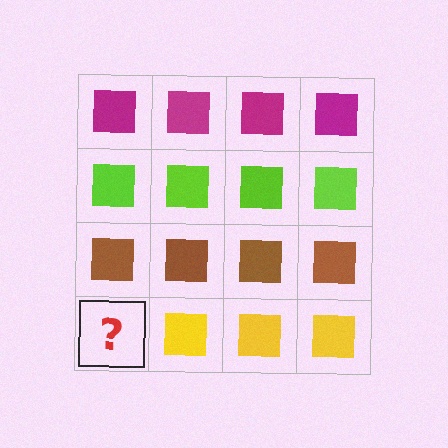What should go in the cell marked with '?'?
The missing cell should contain a yellow square.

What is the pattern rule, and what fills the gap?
The rule is that each row has a consistent color. The gap should be filled with a yellow square.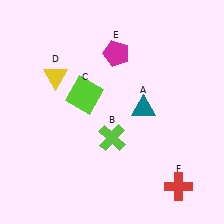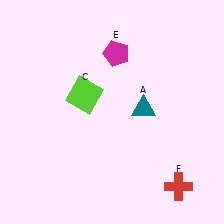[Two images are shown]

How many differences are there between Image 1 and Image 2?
There are 2 differences between the two images.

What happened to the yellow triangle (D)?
The yellow triangle (D) was removed in Image 2. It was in the top-left area of Image 1.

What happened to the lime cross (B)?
The lime cross (B) was removed in Image 2. It was in the bottom-left area of Image 1.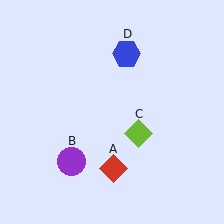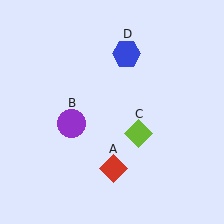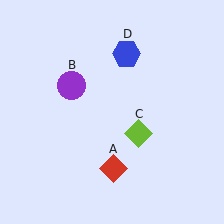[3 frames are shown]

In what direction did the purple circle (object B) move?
The purple circle (object B) moved up.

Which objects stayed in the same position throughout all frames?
Red diamond (object A) and lime diamond (object C) and blue hexagon (object D) remained stationary.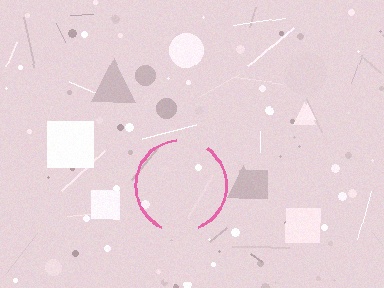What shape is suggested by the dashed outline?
The dashed outline suggests a circle.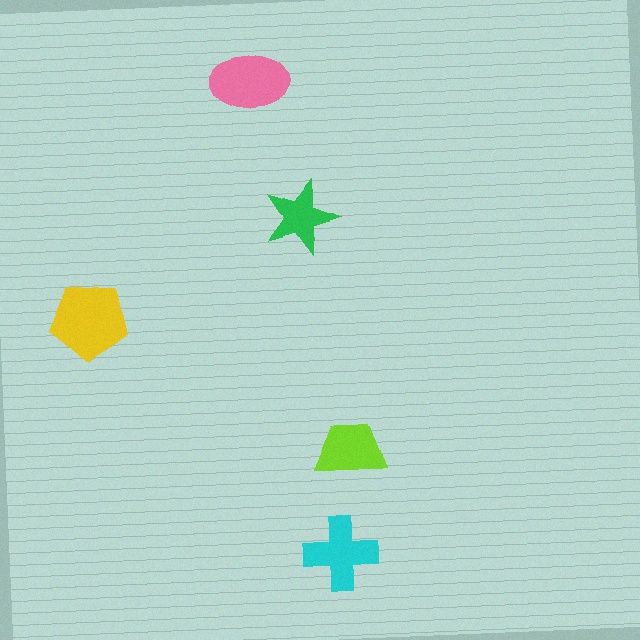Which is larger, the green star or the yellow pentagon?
The yellow pentagon.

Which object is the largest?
The yellow pentagon.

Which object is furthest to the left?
The yellow pentagon is leftmost.